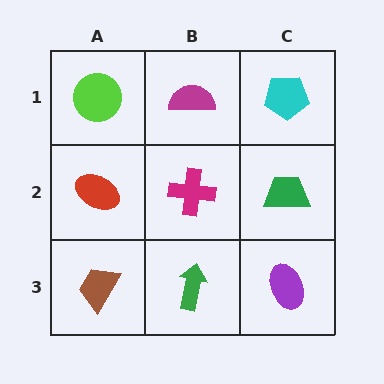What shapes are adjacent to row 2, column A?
A lime circle (row 1, column A), a brown trapezoid (row 3, column A), a magenta cross (row 2, column B).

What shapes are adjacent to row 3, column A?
A red ellipse (row 2, column A), a green arrow (row 3, column B).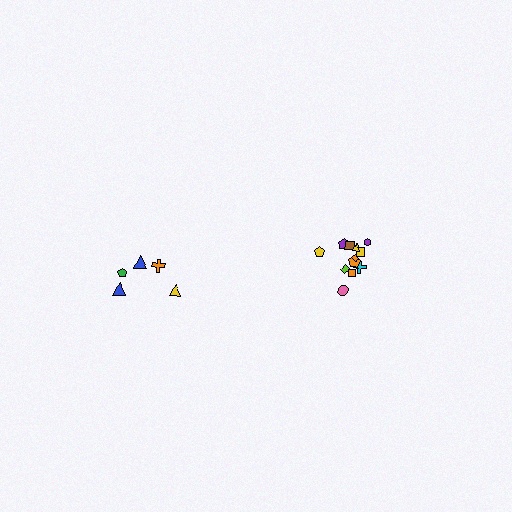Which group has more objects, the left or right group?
The right group.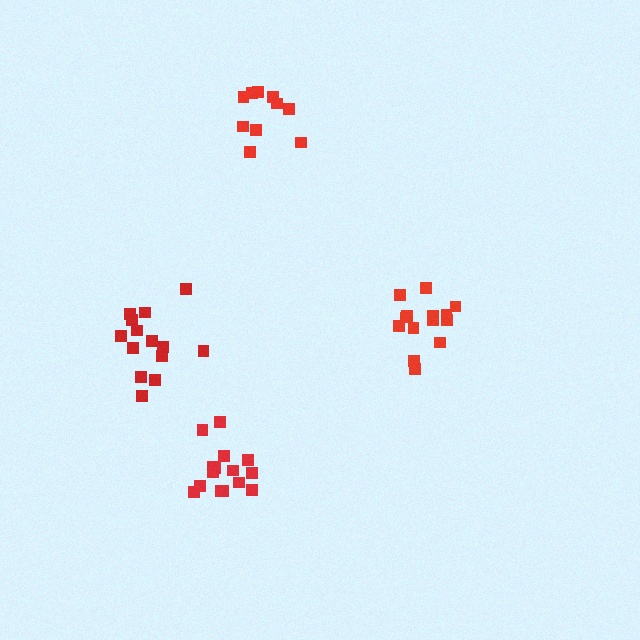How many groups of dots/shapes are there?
There are 4 groups.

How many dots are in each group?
Group 1: 14 dots, Group 2: 14 dots, Group 3: 15 dots, Group 4: 10 dots (53 total).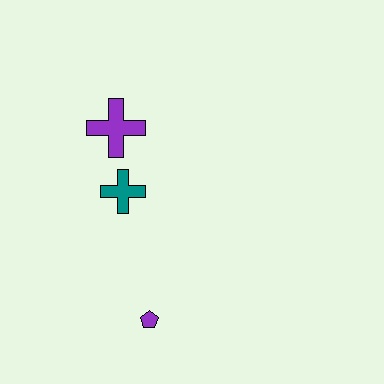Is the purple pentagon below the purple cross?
Yes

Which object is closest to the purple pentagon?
The teal cross is closest to the purple pentagon.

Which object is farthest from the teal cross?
The purple pentagon is farthest from the teal cross.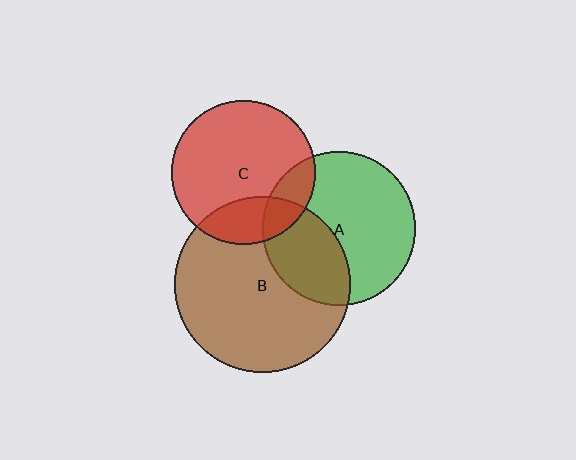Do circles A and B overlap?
Yes.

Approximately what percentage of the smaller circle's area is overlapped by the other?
Approximately 35%.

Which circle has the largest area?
Circle B (brown).